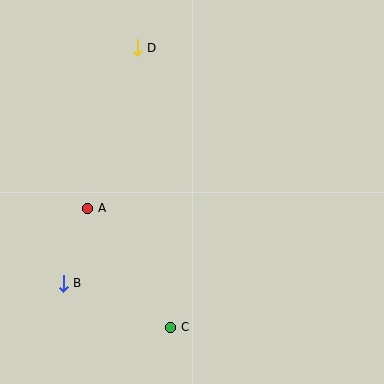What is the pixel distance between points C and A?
The distance between C and A is 145 pixels.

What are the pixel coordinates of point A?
Point A is at (88, 208).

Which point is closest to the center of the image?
Point A at (88, 208) is closest to the center.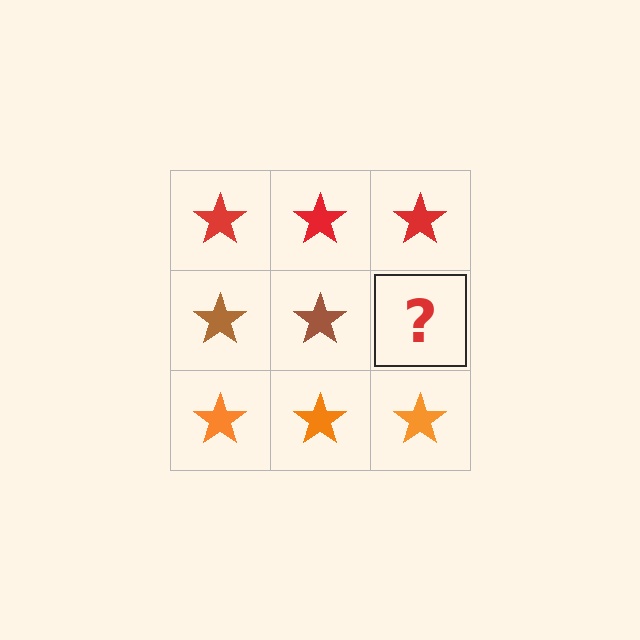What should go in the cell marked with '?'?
The missing cell should contain a brown star.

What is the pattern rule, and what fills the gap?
The rule is that each row has a consistent color. The gap should be filled with a brown star.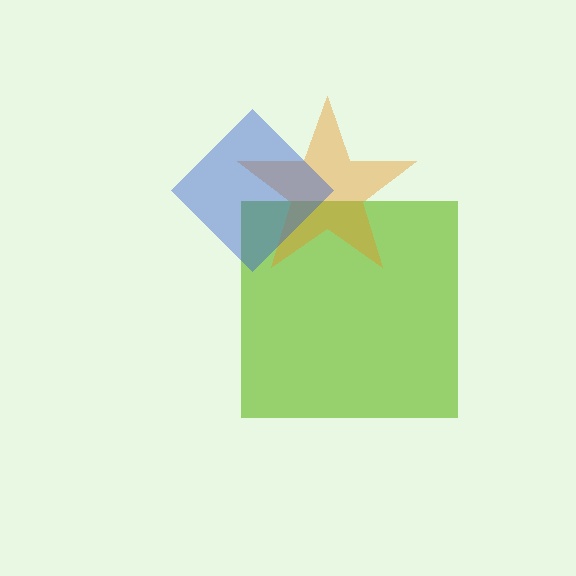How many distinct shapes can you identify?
There are 3 distinct shapes: a lime square, an orange star, a blue diamond.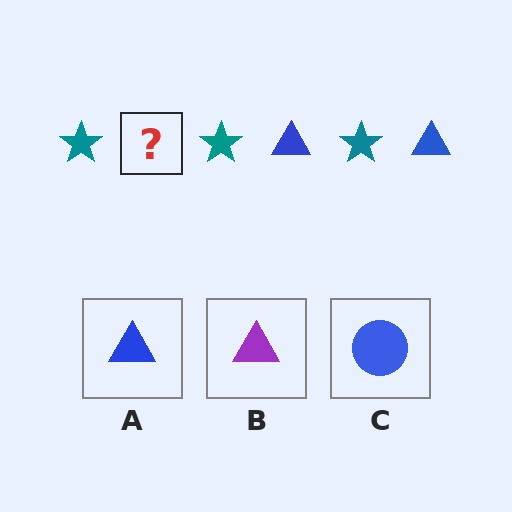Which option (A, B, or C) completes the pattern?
A.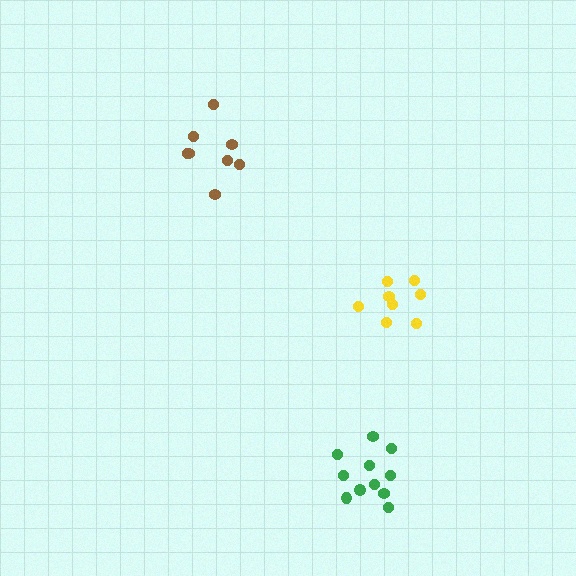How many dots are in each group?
Group 1: 8 dots, Group 2: 8 dots, Group 3: 11 dots (27 total).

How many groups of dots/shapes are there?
There are 3 groups.